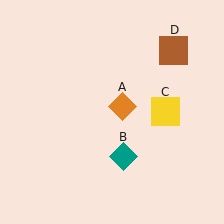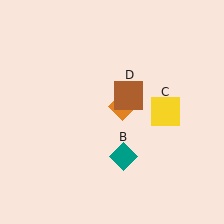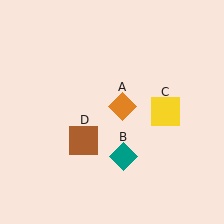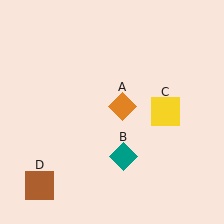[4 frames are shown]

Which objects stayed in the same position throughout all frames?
Orange diamond (object A) and teal diamond (object B) and yellow square (object C) remained stationary.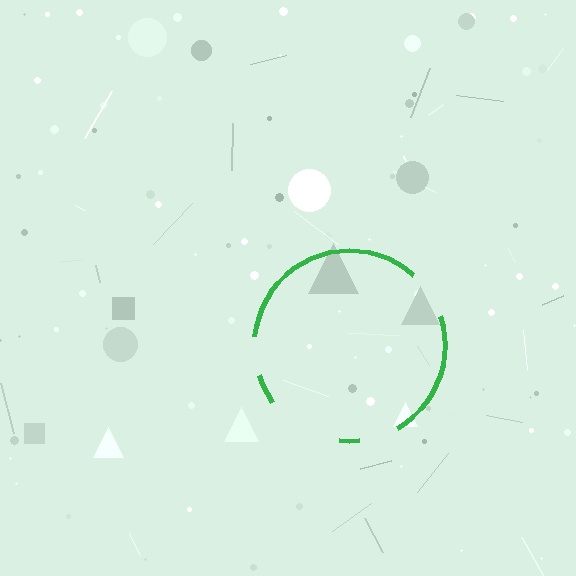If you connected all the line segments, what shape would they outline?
They would outline a circle.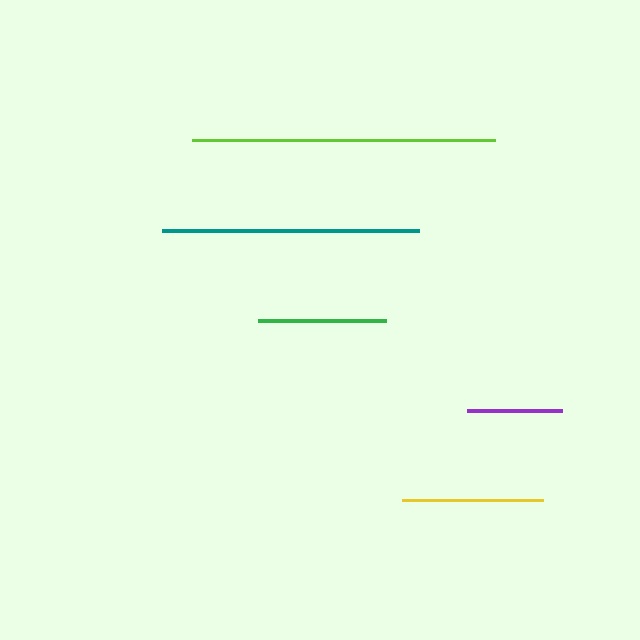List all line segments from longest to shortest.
From longest to shortest: lime, teal, yellow, green, purple.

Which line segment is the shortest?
The purple line is the shortest at approximately 95 pixels.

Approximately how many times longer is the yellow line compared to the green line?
The yellow line is approximately 1.1 times the length of the green line.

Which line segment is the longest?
The lime line is the longest at approximately 303 pixels.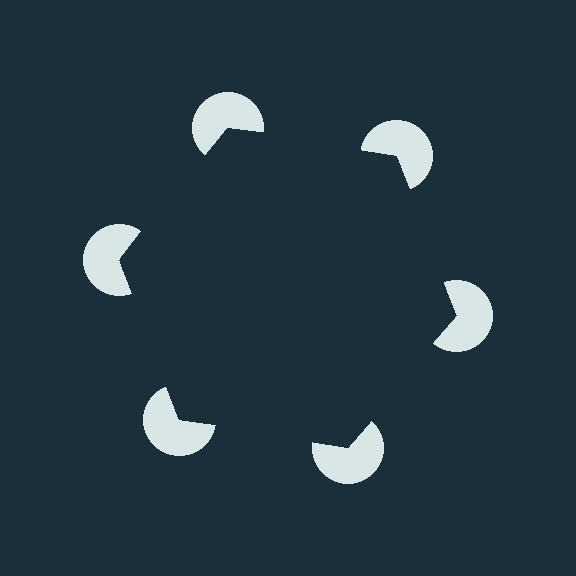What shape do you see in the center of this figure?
An illusory hexagon — its edges are inferred from the aligned wedge cuts in the pac-man discs, not physically drawn.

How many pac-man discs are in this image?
There are 6 — one at each vertex of the illusory hexagon.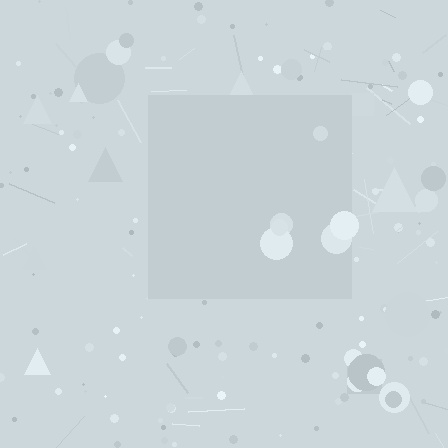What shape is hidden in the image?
A square is hidden in the image.